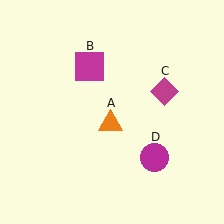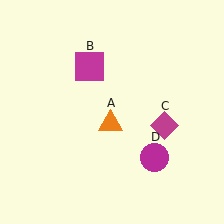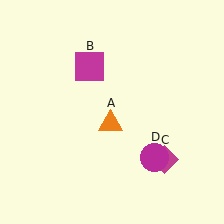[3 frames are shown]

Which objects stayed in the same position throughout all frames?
Orange triangle (object A) and magenta square (object B) and magenta circle (object D) remained stationary.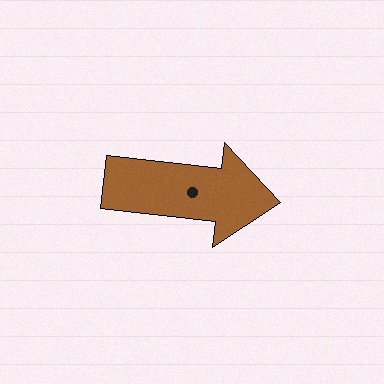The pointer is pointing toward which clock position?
Roughly 3 o'clock.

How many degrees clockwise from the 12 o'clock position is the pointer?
Approximately 96 degrees.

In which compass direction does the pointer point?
East.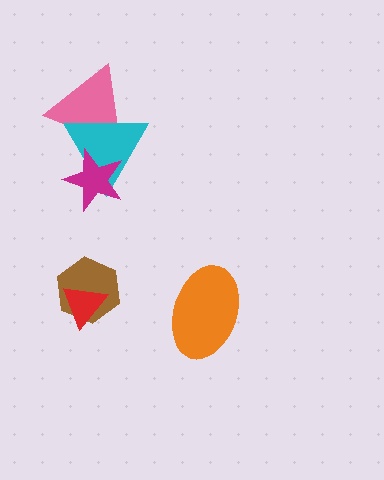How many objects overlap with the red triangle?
1 object overlaps with the red triangle.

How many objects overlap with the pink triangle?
2 objects overlap with the pink triangle.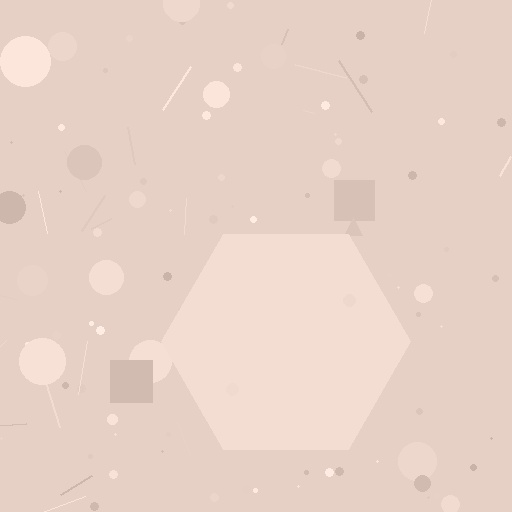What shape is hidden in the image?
A hexagon is hidden in the image.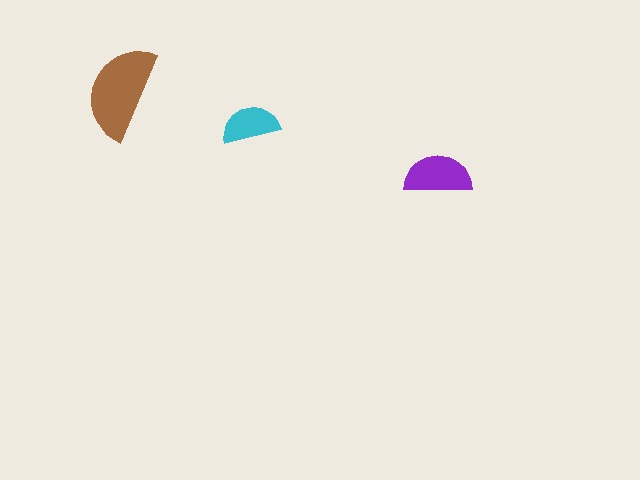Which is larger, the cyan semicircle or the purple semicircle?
The purple one.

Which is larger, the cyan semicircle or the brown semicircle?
The brown one.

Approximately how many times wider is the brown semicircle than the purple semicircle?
About 1.5 times wider.